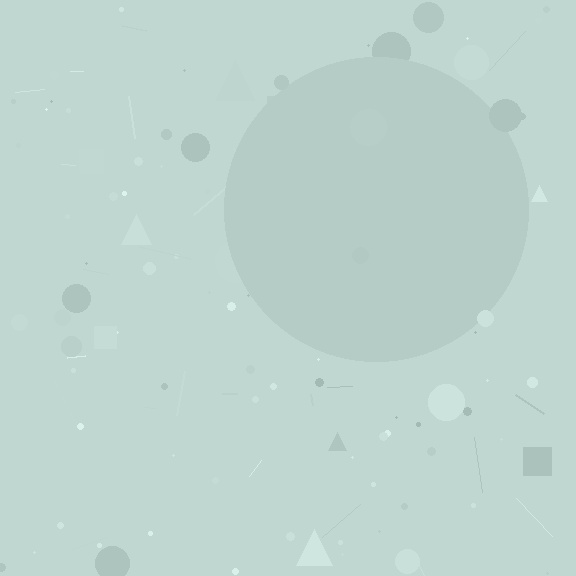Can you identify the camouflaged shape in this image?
The camouflaged shape is a circle.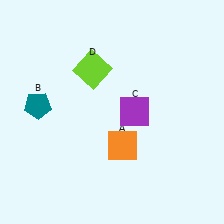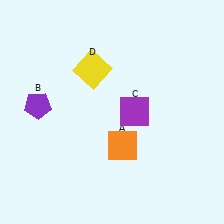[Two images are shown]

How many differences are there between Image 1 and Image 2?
There are 2 differences between the two images.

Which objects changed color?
B changed from teal to purple. D changed from lime to yellow.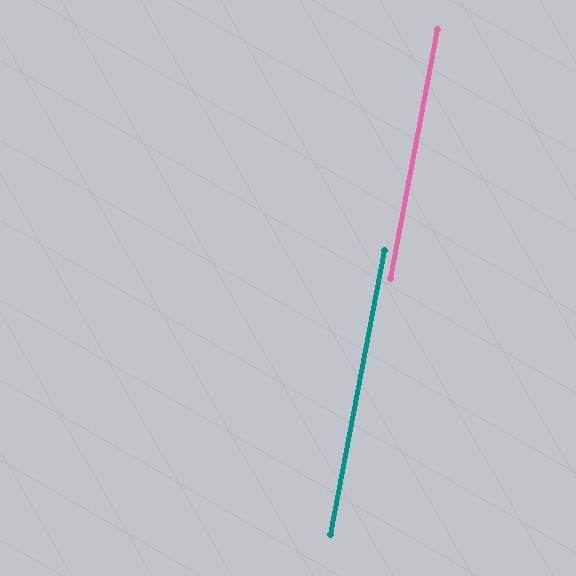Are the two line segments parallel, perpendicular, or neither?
Parallel — their directions differ by only 0.1°.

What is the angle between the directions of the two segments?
Approximately 0 degrees.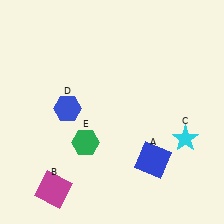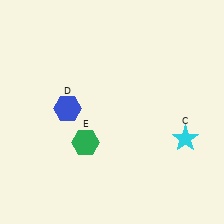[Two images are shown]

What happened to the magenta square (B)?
The magenta square (B) was removed in Image 2. It was in the bottom-left area of Image 1.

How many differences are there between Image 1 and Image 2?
There are 2 differences between the two images.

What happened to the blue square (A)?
The blue square (A) was removed in Image 2. It was in the bottom-right area of Image 1.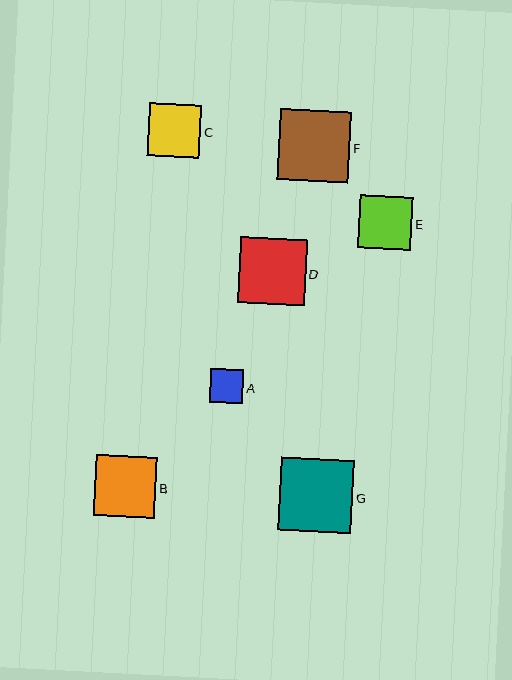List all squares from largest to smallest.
From largest to smallest: G, F, D, B, E, C, A.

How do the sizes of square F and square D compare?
Square F and square D are approximately the same size.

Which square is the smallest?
Square A is the smallest with a size of approximately 34 pixels.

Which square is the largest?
Square G is the largest with a size of approximately 73 pixels.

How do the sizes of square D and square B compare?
Square D and square B are approximately the same size.